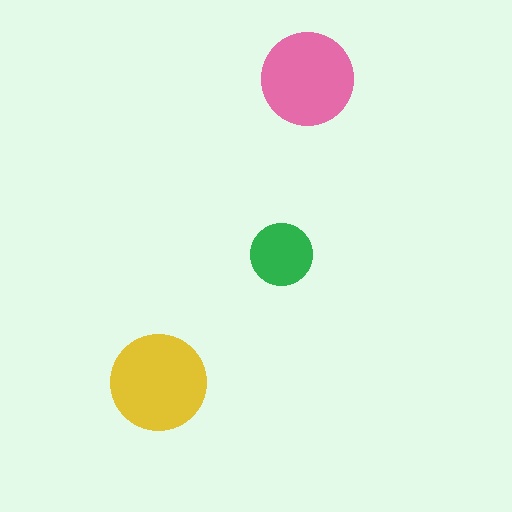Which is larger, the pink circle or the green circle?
The pink one.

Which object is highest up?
The pink circle is topmost.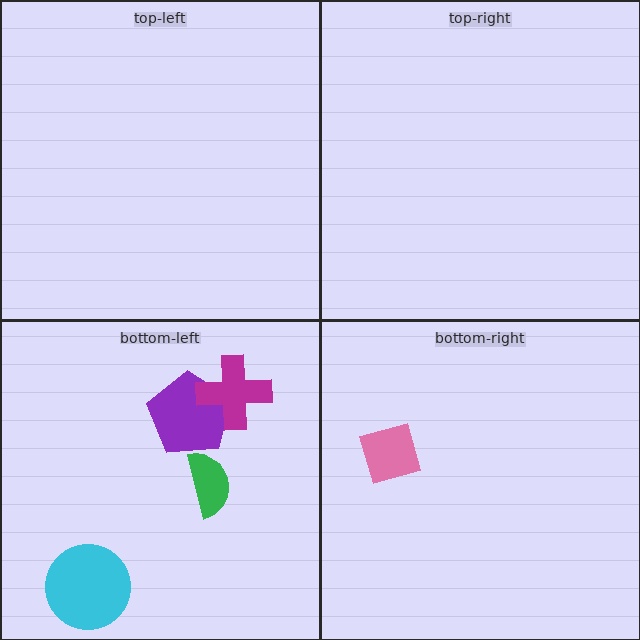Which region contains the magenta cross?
The bottom-left region.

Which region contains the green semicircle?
The bottom-left region.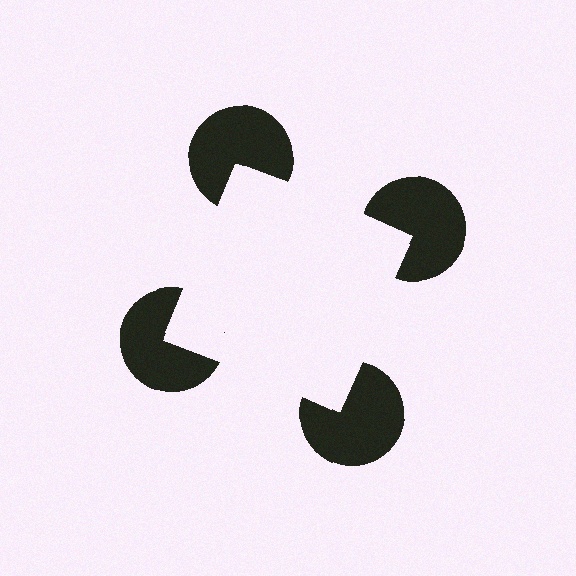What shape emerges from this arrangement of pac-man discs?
An illusory square — its edges are inferred from the aligned wedge cuts in the pac-man discs, not physically drawn.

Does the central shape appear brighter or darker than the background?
It typically appears slightly brighter than the background, even though no actual brightness change is drawn.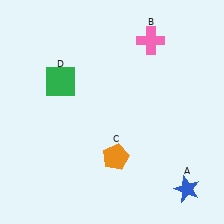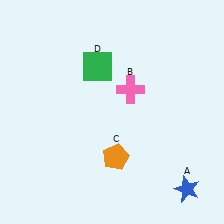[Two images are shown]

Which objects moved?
The objects that moved are: the pink cross (B), the green square (D).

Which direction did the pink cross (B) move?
The pink cross (B) moved down.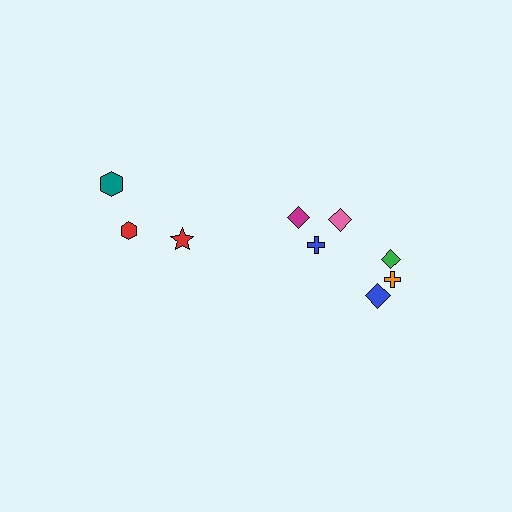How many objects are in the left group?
There are 3 objects.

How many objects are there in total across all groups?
There are 9 objects.